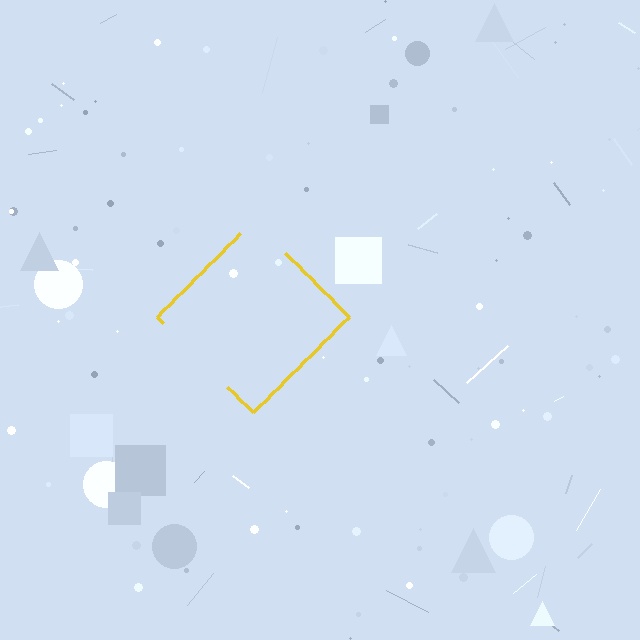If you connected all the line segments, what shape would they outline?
They would outline a diamond.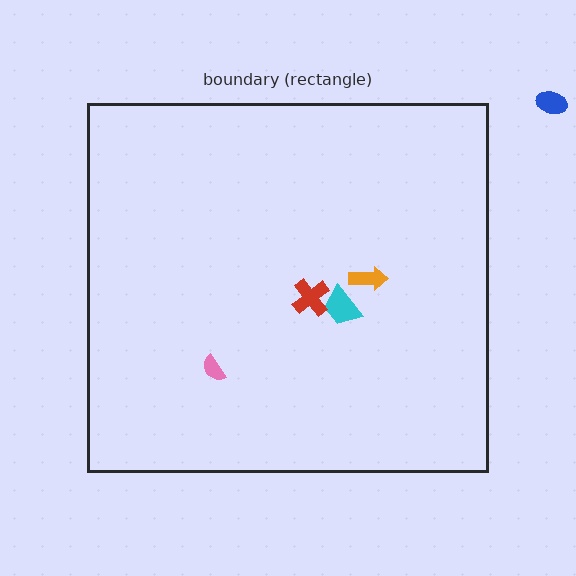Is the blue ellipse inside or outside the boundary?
Outside.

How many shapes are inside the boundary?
4 inside, 1 outside.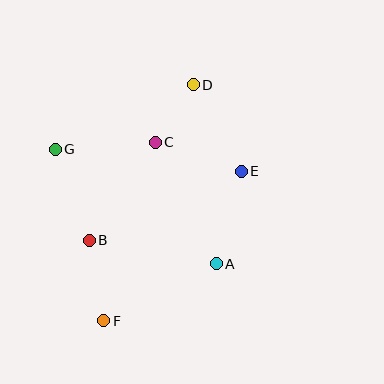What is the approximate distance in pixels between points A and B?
The distance between A and B is approximately 129 pixels.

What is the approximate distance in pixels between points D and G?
The distance between D and G is approximately 152 pixels.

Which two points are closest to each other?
Points C and D are closest to each other.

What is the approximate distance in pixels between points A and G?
The distance between A and G is approximately 198 pixels.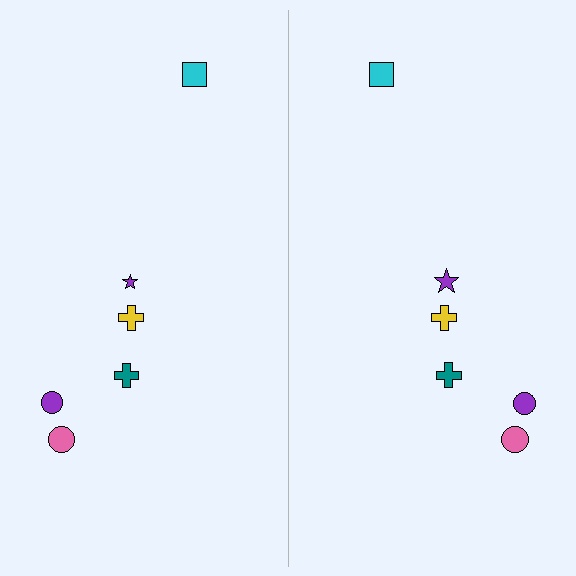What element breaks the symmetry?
The purple star on the right side has a different size than its mirror counterpart.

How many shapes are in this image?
There are 12 shapes in this image.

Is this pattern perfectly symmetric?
No, the pattern is not perfectly symmetric. The purple star on the right side has a different size than its mirror counterpart.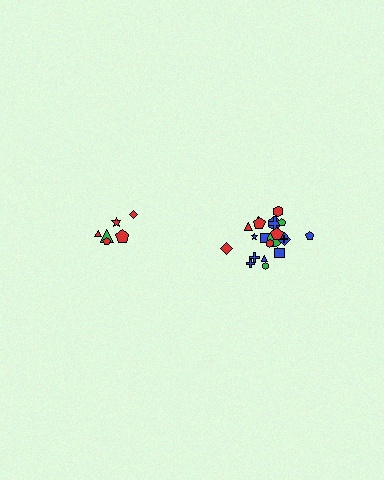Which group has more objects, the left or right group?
The right group.